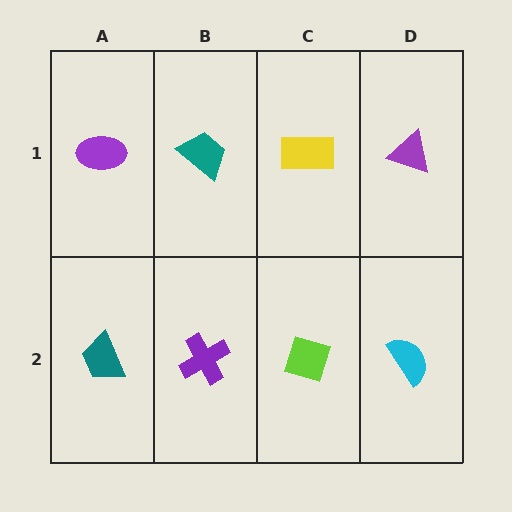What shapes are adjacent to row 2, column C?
A yellow rectangle (row 1, column C), a purple cross (row 2, column B), a cyan semicircle (row 2, column D).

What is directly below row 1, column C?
A lime diamond.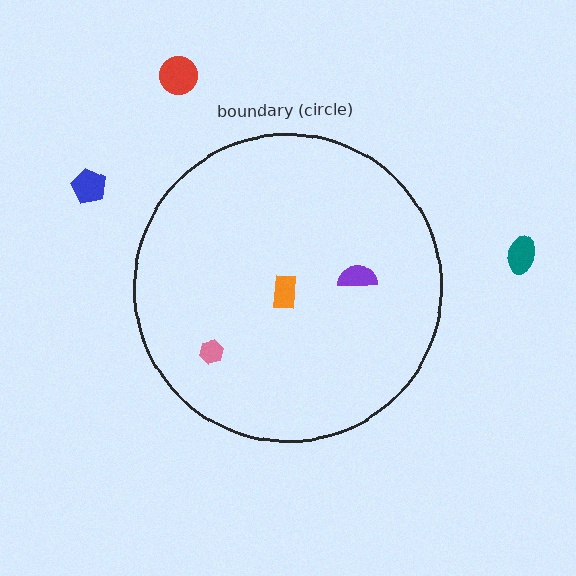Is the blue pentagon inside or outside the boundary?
Outside.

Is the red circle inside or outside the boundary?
Outside.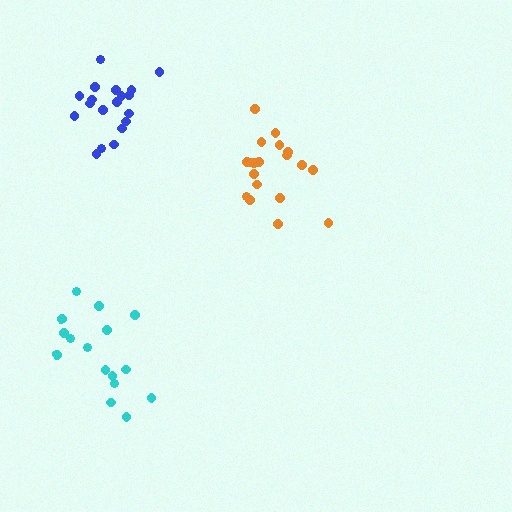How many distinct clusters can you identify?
There are 3 distinct clusters.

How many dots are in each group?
Group 1: 19 dots, Group 2: 19 dots, Group 3: 16 dots (54 total).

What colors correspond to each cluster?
The clusters are colored: orange, blue, cyan.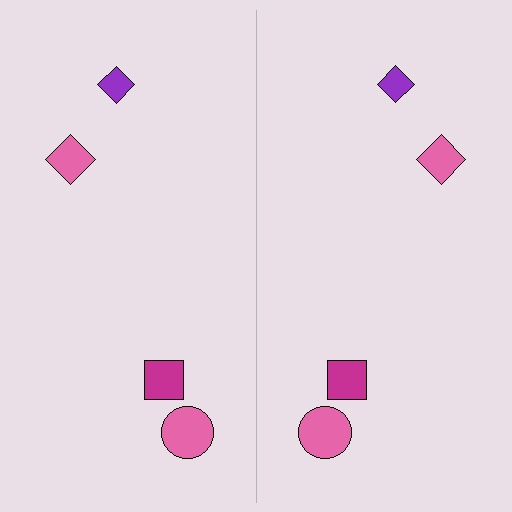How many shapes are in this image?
There are 8 shapes in this image.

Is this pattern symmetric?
Yes, this pattern has bilateral (reflection) symmetry.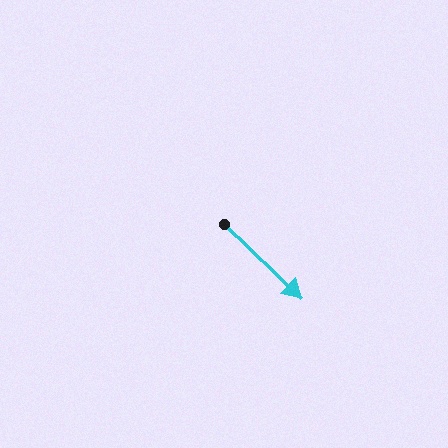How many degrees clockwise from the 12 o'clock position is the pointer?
Approximately 134 degrees.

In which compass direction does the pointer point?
Southeast.